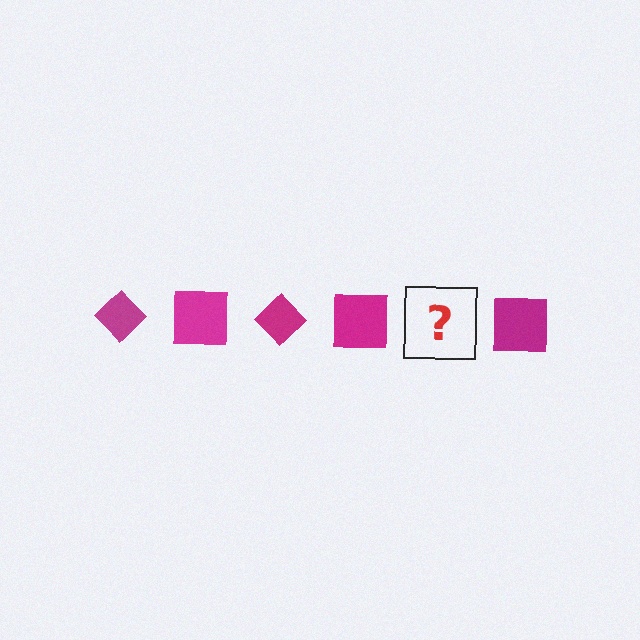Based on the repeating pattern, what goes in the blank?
The blank should be a magenta diamond.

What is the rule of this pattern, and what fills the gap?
The rule is that the pattern cycles through diamond, square shapes in magenta. The gap should be filled with a magenta diamond.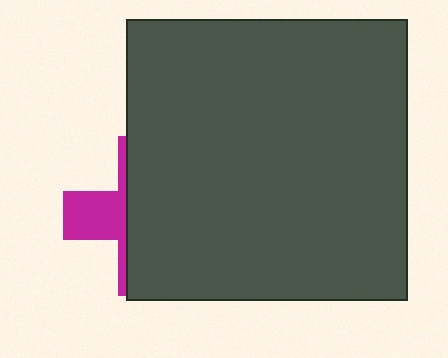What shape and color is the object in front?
The object in front is a dark gray square.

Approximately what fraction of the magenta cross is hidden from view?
Roughly 71% of the magenta cross is hidden behind the dark gray square.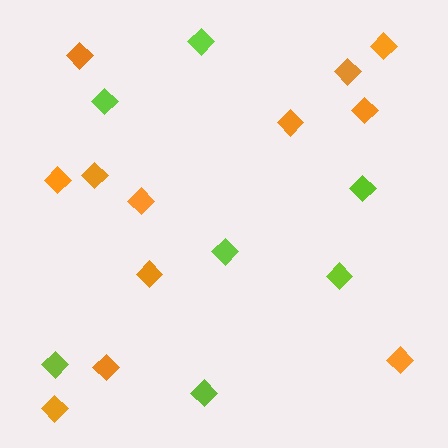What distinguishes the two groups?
There are 2 groups: one group of orange diamonds (12) and one group of lime diamonds (7).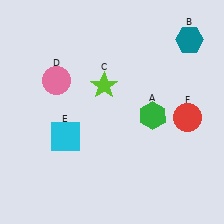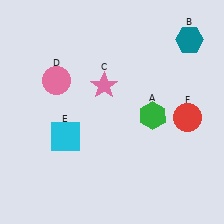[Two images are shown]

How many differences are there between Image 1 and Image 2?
There is 1 difference between the two images.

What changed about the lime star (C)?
In Image 1, C is lime. In Image 2, it changed to pink.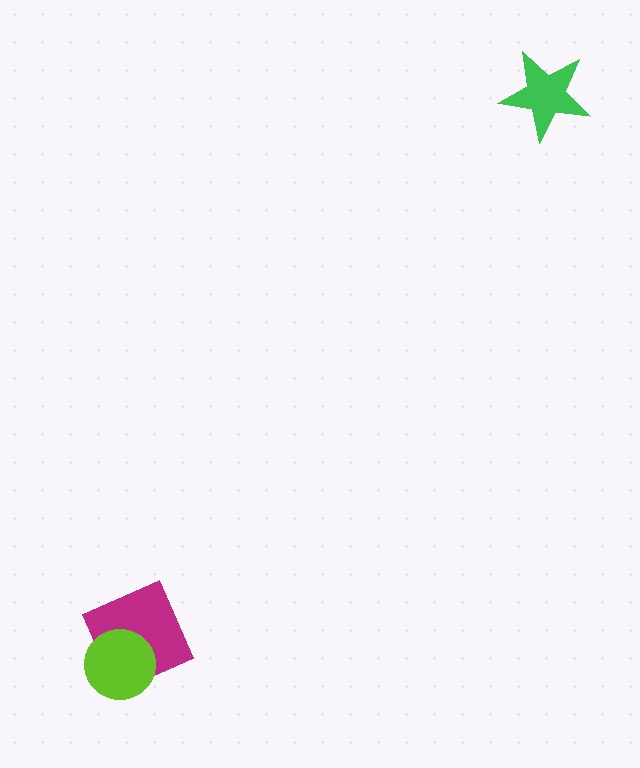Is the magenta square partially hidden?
Yes, it is partially covered by another shape.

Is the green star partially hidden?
No, no other shape covers it.